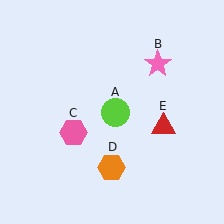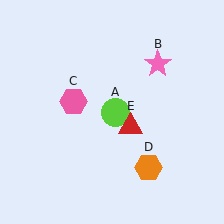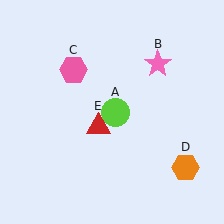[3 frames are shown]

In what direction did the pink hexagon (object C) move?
The pink hexagon (object C) moved up.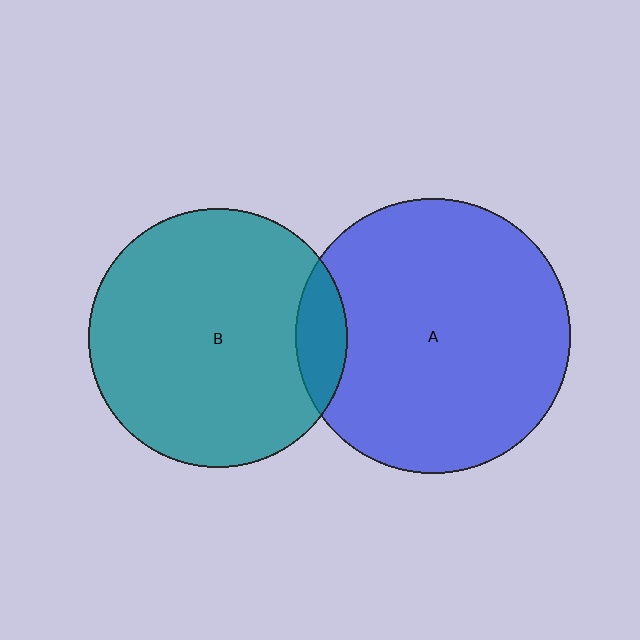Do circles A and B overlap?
Yes.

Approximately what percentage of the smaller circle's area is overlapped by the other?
Approximately 10%.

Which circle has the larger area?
Circle A (blue).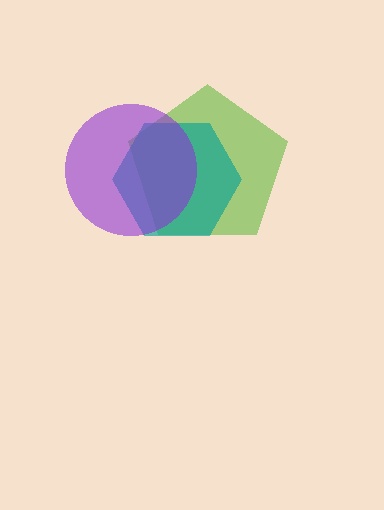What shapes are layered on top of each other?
The layered shapes are: a lime pentagon, a teal hexagon, a purple circle.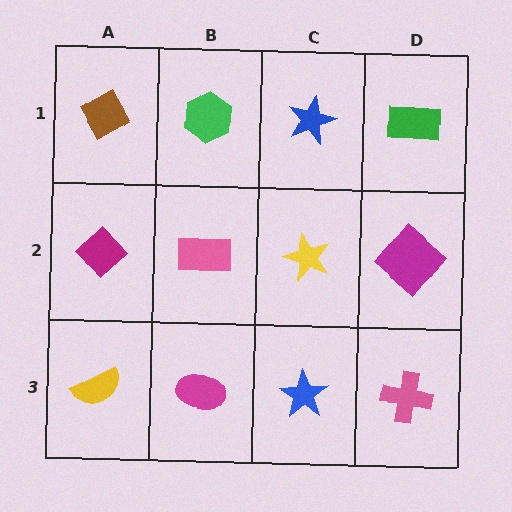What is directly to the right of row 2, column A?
A pink rectangle.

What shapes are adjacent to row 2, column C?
A blue star (row 1, column C), a blue star (row 3, column C), a pink rectangle (row 2, column B), a magenta diamond (row 2, column D).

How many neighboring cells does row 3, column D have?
2.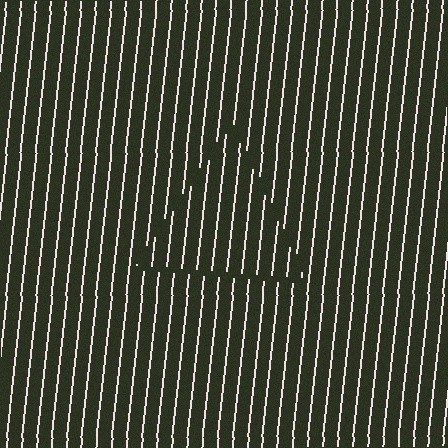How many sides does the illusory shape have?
3 sides — the line-ends trace a triangle.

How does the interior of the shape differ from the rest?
The interior of the shape contains the same grating, shifted by half a period — the contour is defined by the phase discontinuity where line-ends from the inner and outer gratings abut.